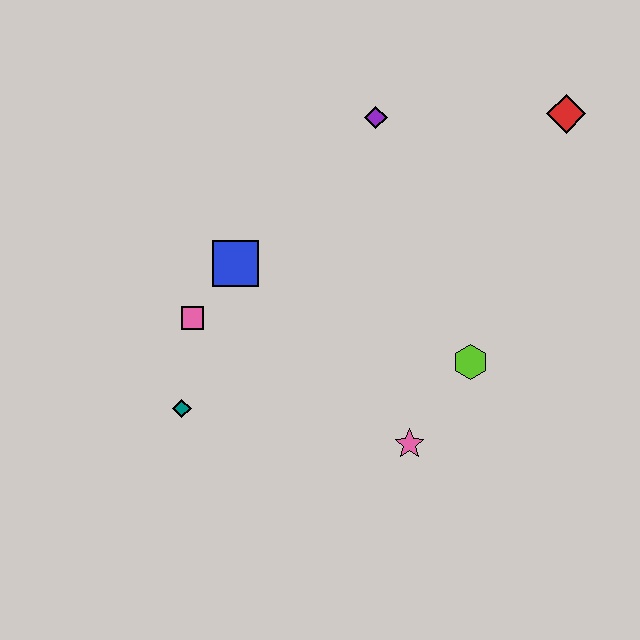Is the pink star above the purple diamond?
No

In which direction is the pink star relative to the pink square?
The pink star is to the right of the pink square.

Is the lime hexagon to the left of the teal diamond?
No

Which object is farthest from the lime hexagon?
The teal diamond is farthest from the lime hexagon.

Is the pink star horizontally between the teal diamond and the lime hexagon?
Yes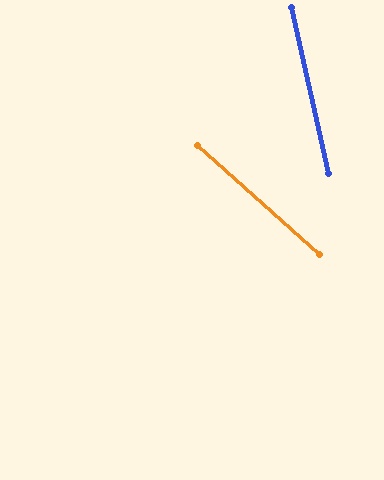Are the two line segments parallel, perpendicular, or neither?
Neither parallel nor perpendicular — they differ by about 36°.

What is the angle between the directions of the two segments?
Approximately 36 degrees.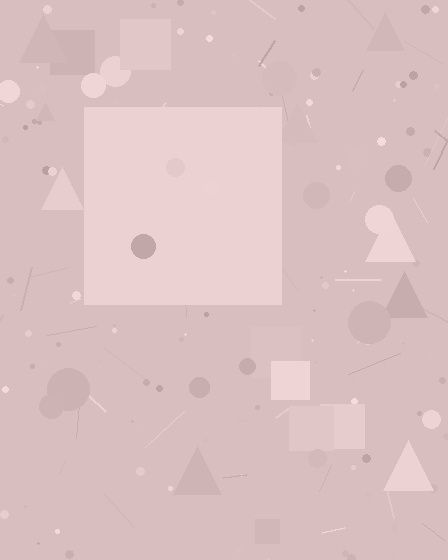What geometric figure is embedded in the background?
A square is embedded in the background.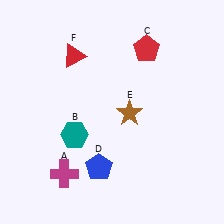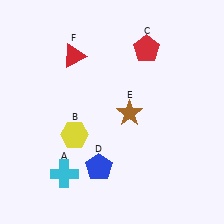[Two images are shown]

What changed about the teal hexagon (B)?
In Image 1, B is teal. In Image 2, it changed to yellow.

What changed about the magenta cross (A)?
In Image 1, A is magenta. In Image 2, it changed to cyan.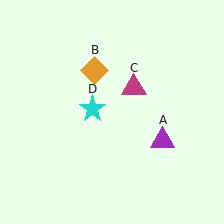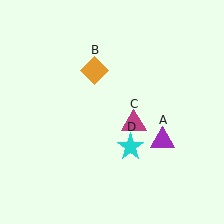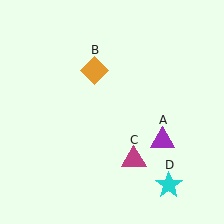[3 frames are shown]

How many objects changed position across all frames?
2 objects changed position: magenta triangle (object C), cyan star (object D).